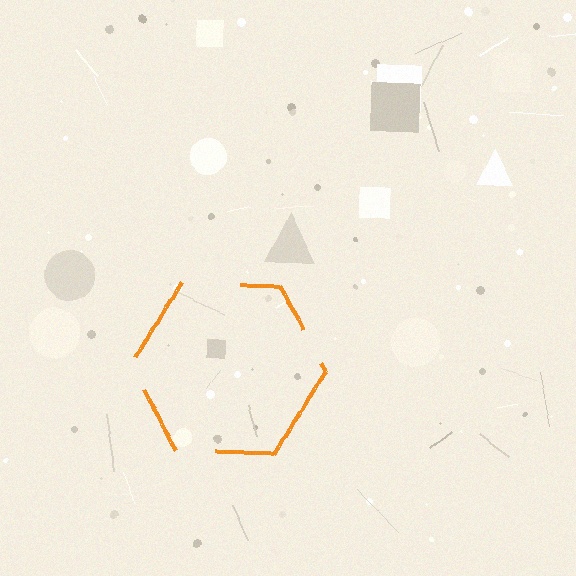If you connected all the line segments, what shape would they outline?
They would outline a hexagon.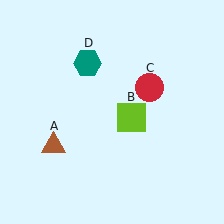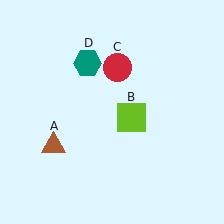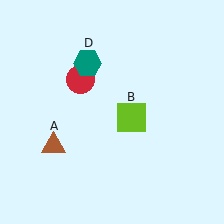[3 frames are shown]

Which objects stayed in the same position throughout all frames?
Brown triangle (object A) and lime square (object B) and teal hexagon (object D) remained stationary.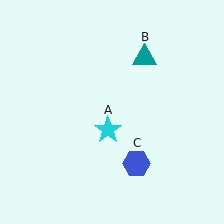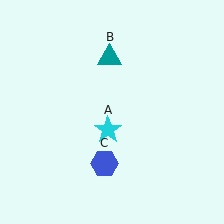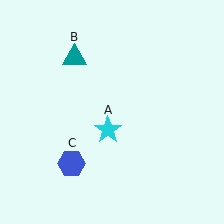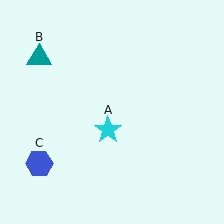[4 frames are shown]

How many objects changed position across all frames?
2 objects changed position: teal triangle (object B), blue hexagon (object C).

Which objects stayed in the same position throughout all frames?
Cyan star (object A) remained stationary.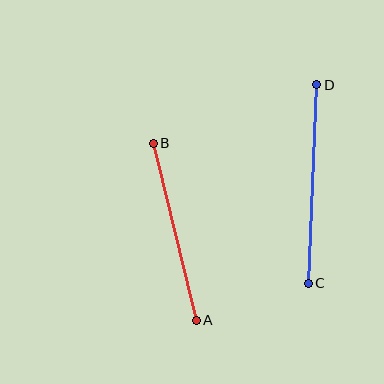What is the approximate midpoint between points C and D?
The midpoint is at approximately (313, 184) pixels.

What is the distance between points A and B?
The distance is approximately 182 pixels.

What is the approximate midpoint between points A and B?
The midpoint is at approximately (175, 232) pixels.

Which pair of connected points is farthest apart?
Points C and D are farthest apart.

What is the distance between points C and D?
The distance is approximately 199 pixels.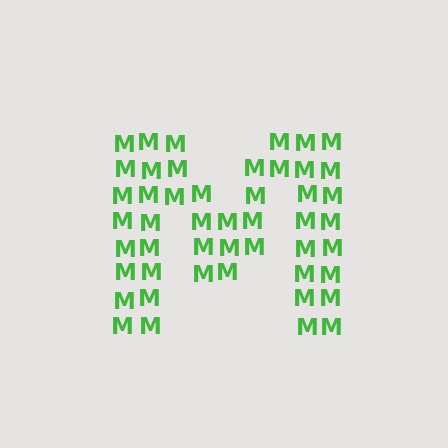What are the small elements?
The small elements are letter M's.